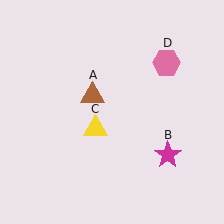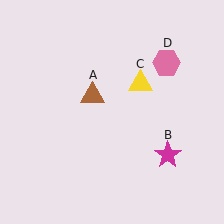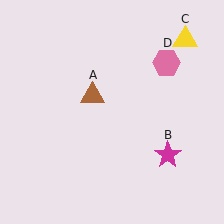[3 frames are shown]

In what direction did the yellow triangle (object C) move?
The yellow triangle (object C) moved up and to the right.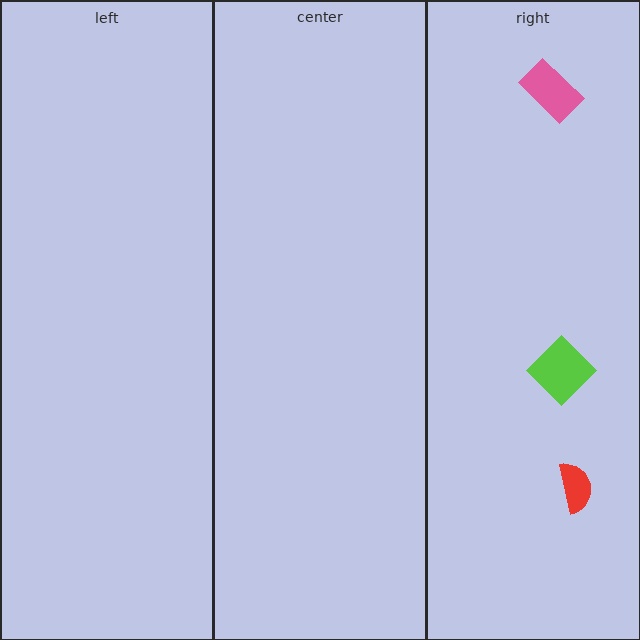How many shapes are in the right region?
3.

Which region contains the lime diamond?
The right region.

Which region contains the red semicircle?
The right region.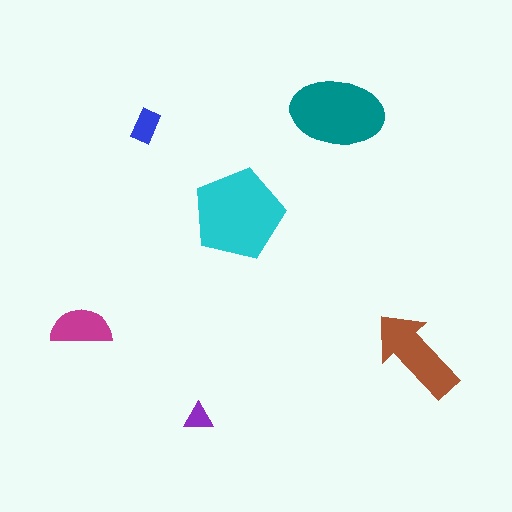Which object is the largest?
The cyan pentagon.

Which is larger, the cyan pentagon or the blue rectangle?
The cyan pentagon.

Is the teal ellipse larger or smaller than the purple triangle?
Larger.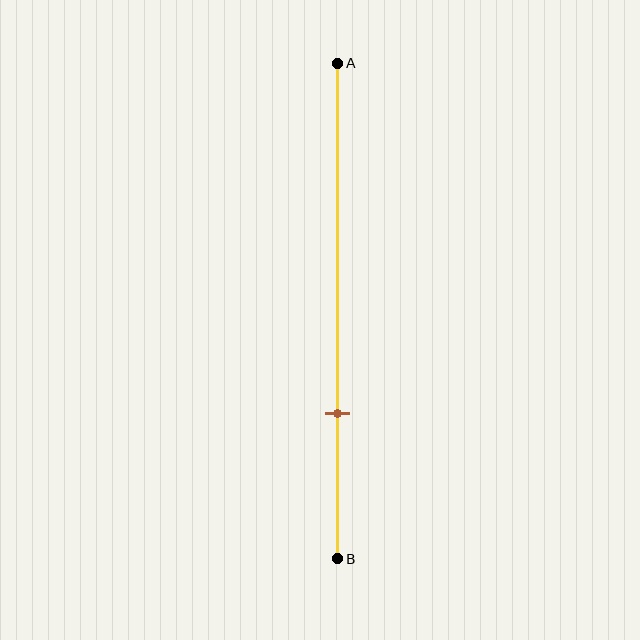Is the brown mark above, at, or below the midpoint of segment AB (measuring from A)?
The brown mark is below the midpoint of segment AB.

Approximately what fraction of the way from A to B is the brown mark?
The brown mark is approximately 70% of the way from A to B.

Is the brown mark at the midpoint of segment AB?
No, the mark is at about 70% from A, not at the 50% midpoint.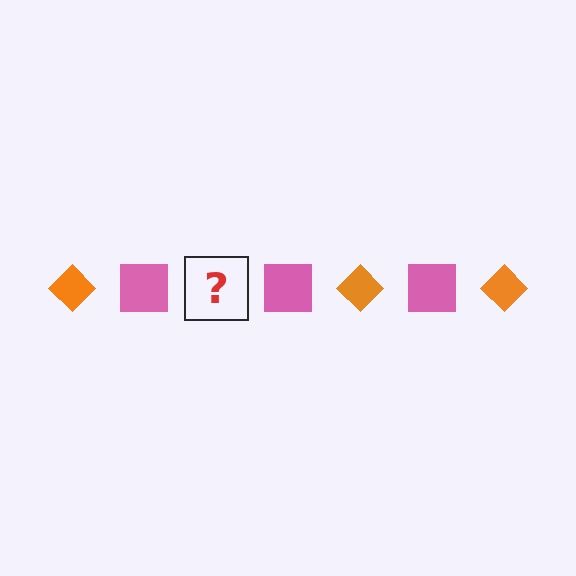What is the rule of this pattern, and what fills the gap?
The rule is that the pattern alternates between orange diamond and pink square. The gap should be filled with an orange diamond.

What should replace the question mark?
The question mark should be replaced with an orange diamond.